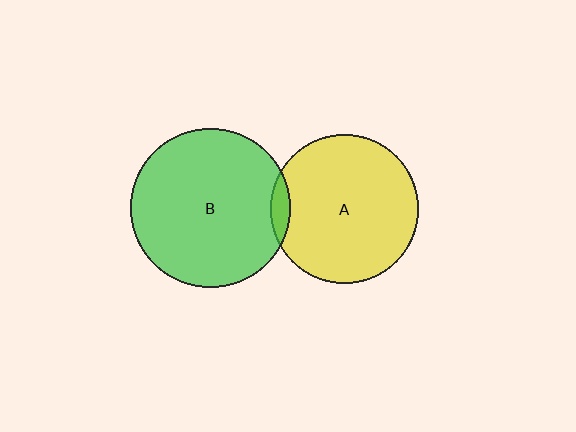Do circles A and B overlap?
Yes.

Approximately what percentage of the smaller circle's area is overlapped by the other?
Approximately 5%.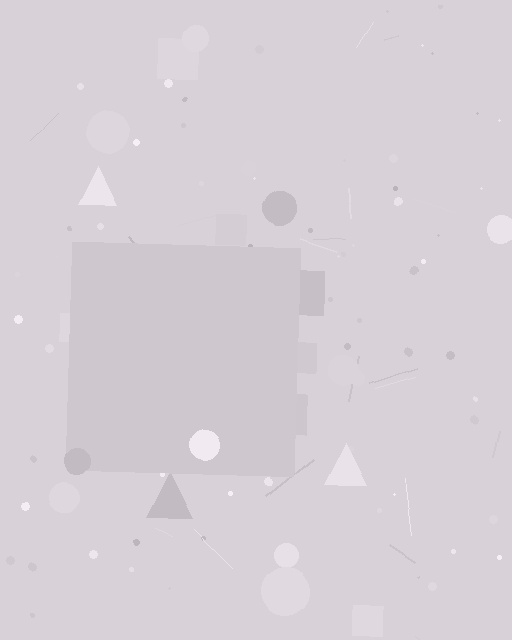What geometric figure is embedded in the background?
A square is embedded in the background.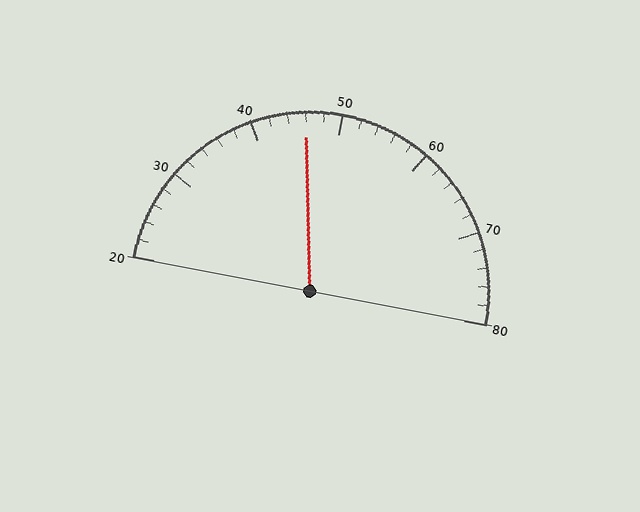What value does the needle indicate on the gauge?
The needle indicates approximately 46.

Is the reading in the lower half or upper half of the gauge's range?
The reading is in the lower half of the range (20 to 80).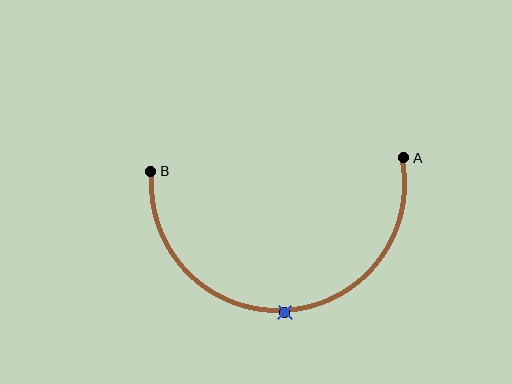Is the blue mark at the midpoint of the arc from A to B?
Yes. The blue mark lies on the arc at equal arc-length from both A and B — it is the arc midpoint.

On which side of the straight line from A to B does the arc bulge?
The arc bulges below the straight line connecting A and B.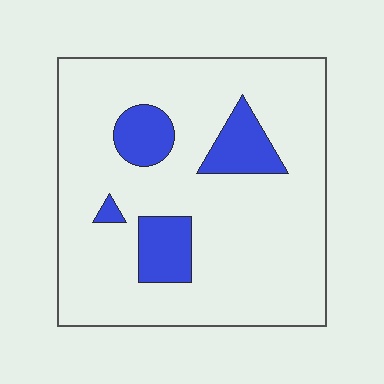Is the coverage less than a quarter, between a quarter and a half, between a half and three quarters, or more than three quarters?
Less than a quarter.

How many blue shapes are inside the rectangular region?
4.